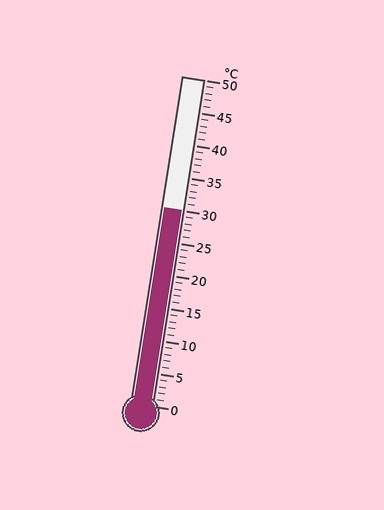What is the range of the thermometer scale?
The thermometer scale ranges from 0°C to 50°C.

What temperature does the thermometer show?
The thermometer shows approximately 30°C.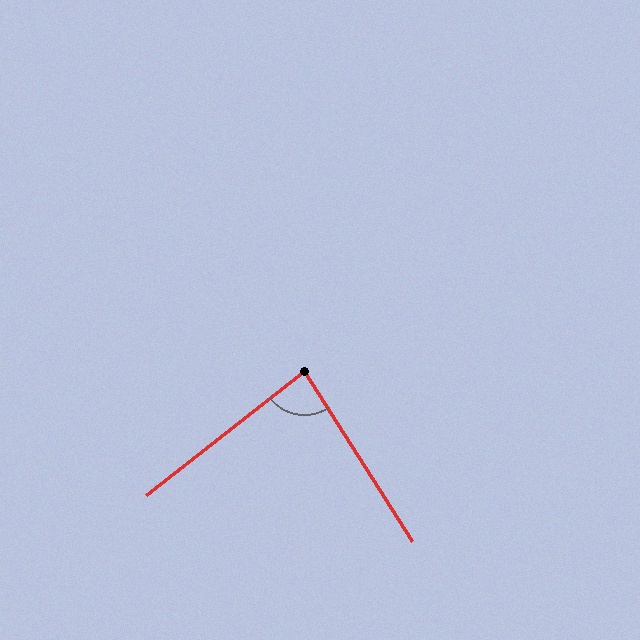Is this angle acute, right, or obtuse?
It is acute.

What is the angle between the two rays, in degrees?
Approximately 85 degrees.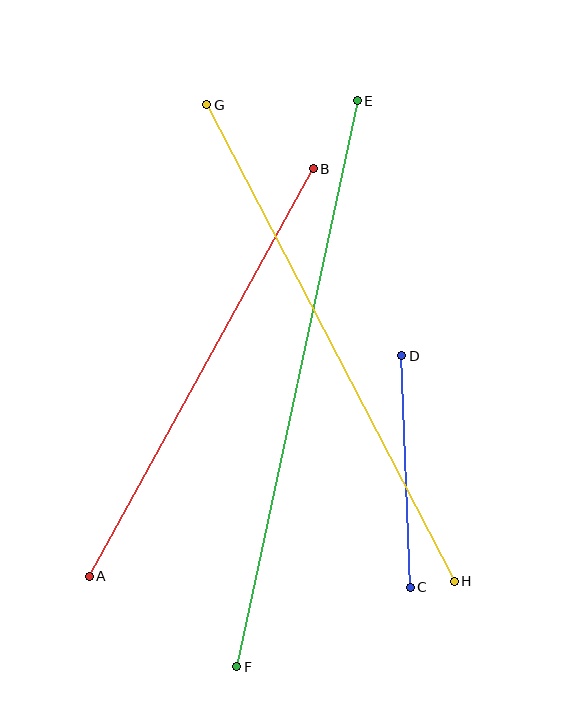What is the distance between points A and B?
The distance is approximately 465 pixels.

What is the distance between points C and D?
The distance is approximately 231 pixels.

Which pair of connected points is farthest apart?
Points E and F are farthest apart.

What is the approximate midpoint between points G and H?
The midpoint is at approximately (331, 343) pixels.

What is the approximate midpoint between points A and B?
The midpoint is at approximately (201, 373) pixels.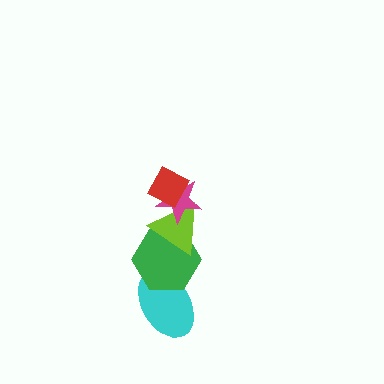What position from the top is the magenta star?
The magenta star is 2nd from the top.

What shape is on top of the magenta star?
The red diamond is on top of the magenta star.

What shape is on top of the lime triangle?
The magenta star is on top of the lime triangle.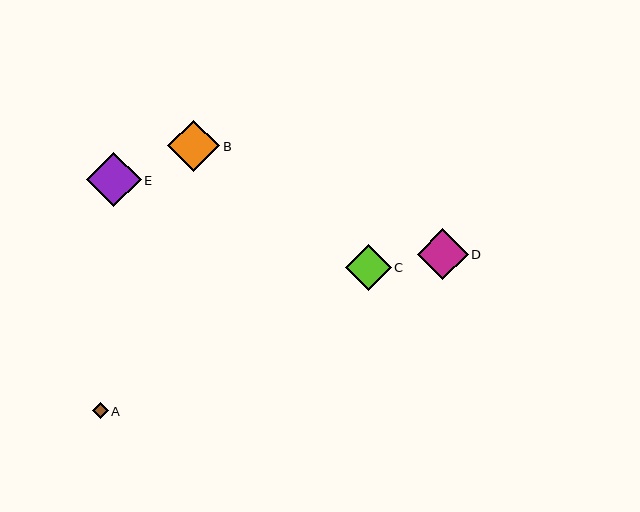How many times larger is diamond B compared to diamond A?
Diamond B is approximately 3.4 times the size of diamond A.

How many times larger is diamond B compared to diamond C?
Diamond B is approximately 1.1 times the size of diamond C.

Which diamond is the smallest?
Diamond A is the smallest with a size of approximately 15 pixels.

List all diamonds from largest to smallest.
From largest to smallest: E, B, D, C, A.